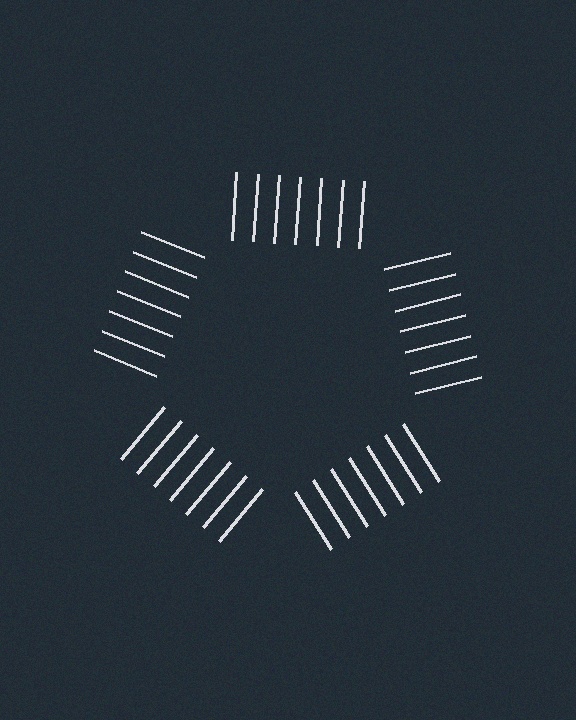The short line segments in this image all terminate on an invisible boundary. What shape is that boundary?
An illusory pentagon — the line segments terminate on its edges but no continuous stroke is drawn.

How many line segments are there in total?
35 — 7 along each of the 5 edges.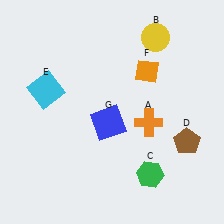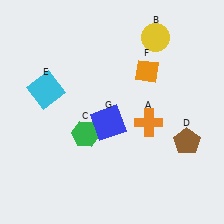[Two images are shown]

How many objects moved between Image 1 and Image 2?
1 object moved between the two images.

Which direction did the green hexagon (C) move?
The green hexagon (C) moved left.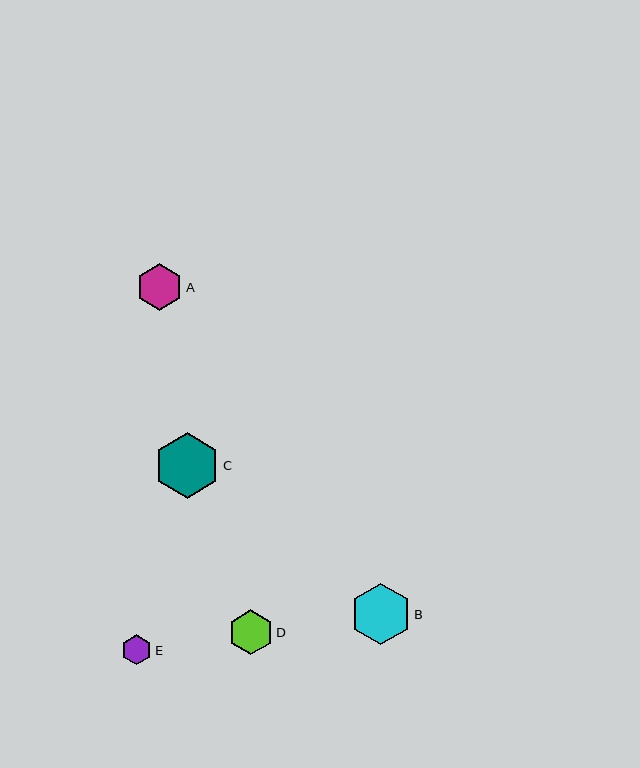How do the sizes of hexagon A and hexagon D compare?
Hexagon A and hexagon D are approximately the same size.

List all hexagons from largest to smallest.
From largest to smallest: C, B, A, D, E.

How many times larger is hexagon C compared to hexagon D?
Hexagon C is approximately 1.5 times the size of hexagon D.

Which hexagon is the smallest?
Hexagon E is the smallest with a size of approximately 30 pixels.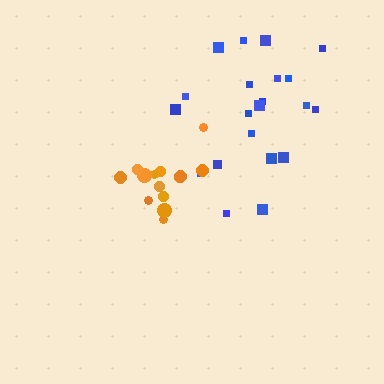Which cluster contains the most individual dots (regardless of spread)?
Blue (21).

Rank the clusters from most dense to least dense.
orange, blue.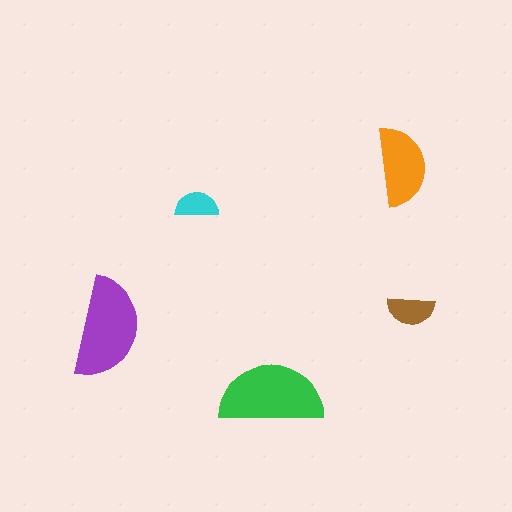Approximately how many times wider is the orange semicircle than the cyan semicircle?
About 2 times wider.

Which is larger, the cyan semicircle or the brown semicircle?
The brown one.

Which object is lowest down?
The green semicircle is bottommost.